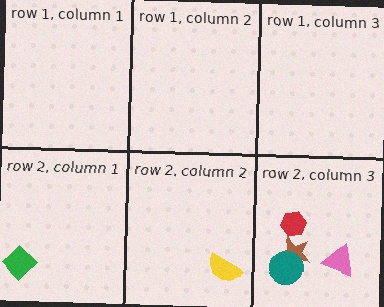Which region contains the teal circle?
The row 2, column 3 region.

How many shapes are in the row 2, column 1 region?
1.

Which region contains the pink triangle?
The row 2, column 3 region.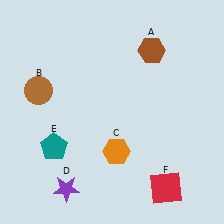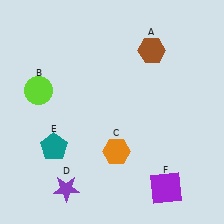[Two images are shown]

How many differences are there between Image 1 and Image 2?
There are 2 differences between the two images.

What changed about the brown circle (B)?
In Image 1, B is brown. In Image 2, it changed to lime.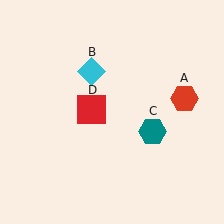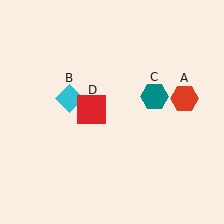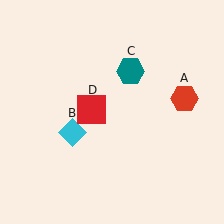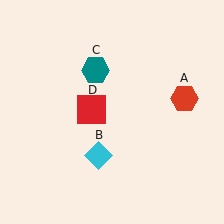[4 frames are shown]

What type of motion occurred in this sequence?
The cyan diamond (object B), teal hexagon (object C) rotated counterclockwise around the center of the scene.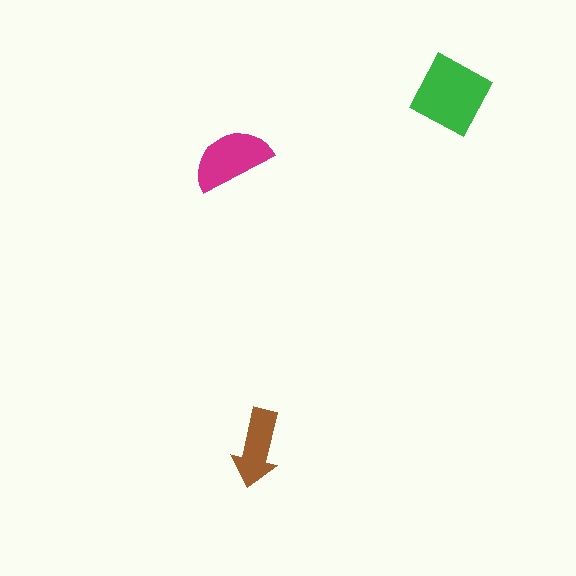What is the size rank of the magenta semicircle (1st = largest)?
2nd.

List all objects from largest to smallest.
The green diamond, the magenta semicircle, the brown arrow.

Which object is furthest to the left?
The magenta semicircle is leftmost.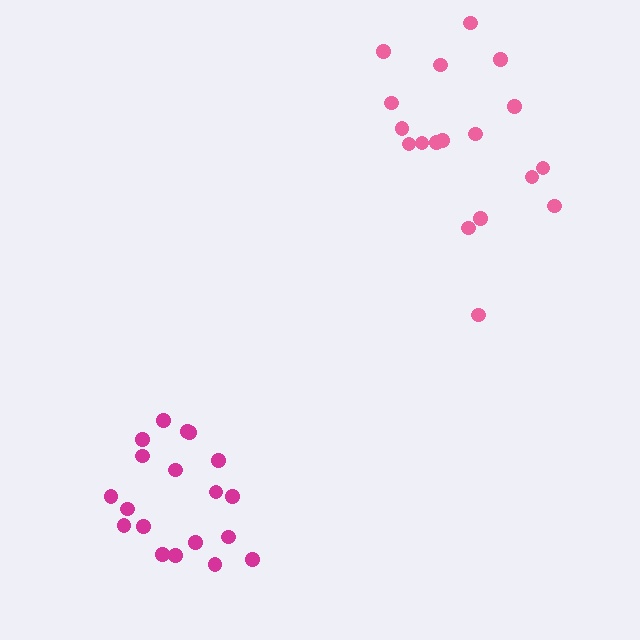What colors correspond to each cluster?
The clusters are colored: magenta, pink.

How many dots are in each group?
Group 1: 19 dots, Group 2: 18 dots (37 total).